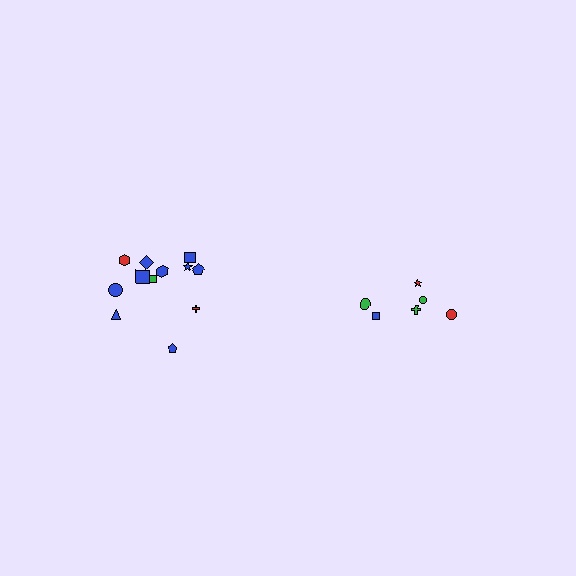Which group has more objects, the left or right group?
The left group.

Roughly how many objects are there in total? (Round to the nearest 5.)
Roughly 20 objects in total.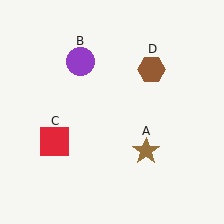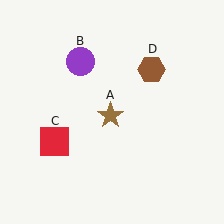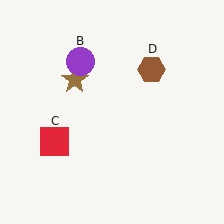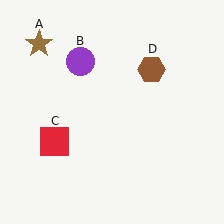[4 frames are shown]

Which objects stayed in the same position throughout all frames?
Purple circle (object B) and red square (object C) and brown hexagon (object D) remained stationary.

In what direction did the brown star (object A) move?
The brown star (object A) moved up and to the left.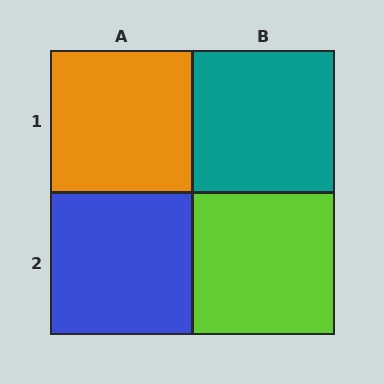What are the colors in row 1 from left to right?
Orange, teal.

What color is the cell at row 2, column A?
Blue.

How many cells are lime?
1 cell is lime.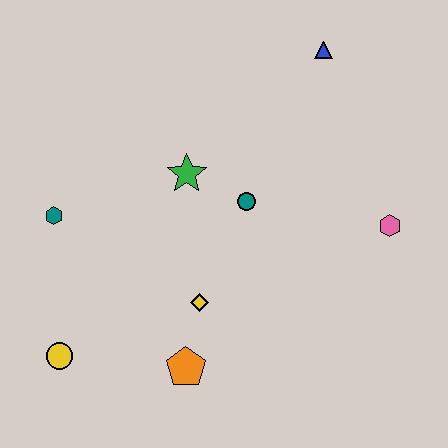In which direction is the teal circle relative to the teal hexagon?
The teal circle is to the right of the teal hexagon.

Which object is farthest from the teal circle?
The yellow circle is farthest from the teal circle.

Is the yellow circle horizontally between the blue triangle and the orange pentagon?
No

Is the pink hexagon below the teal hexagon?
Yes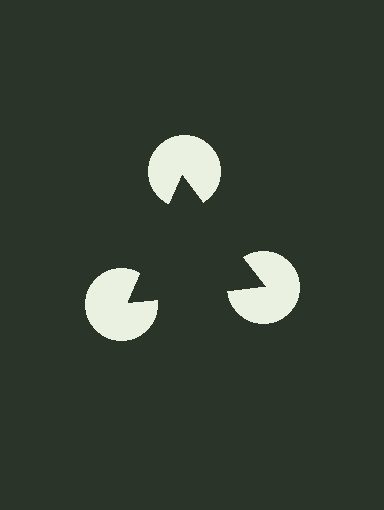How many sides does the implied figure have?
3 sides.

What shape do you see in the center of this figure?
An illusory triangle — its edges are inferred from the aligned wedge cuts in the pac-man discs, not physically drawn.